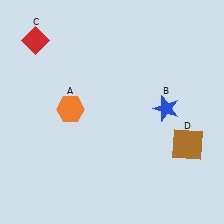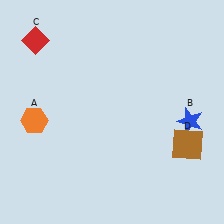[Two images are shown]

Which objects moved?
The objects that moved are: the orange hexagon (A), the blue star (B).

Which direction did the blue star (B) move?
The blue star (B) moved right.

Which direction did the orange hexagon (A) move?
The orange hexagon (A) moved left.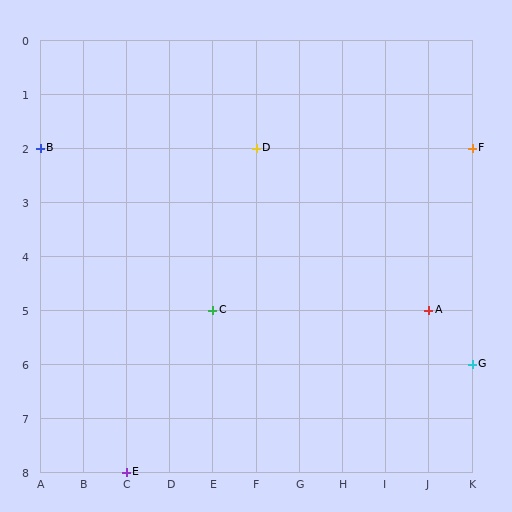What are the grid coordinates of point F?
Point F is at grid coordinates (K, 2).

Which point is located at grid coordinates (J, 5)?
Point A is at (J, 5).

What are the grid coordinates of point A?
Point A is at grid coordinates (J, 5).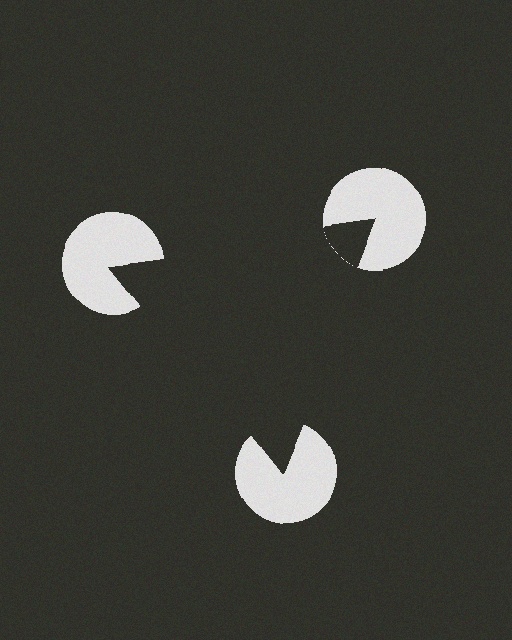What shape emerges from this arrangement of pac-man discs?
An illusory triangle — its edges are inferred from the aligned wedge cuts in the pac-man discs, not physically drawn.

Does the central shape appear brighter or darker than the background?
It typically appears slightly darker than the background, even though no actual brightness change is drawn.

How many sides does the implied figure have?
3 sides.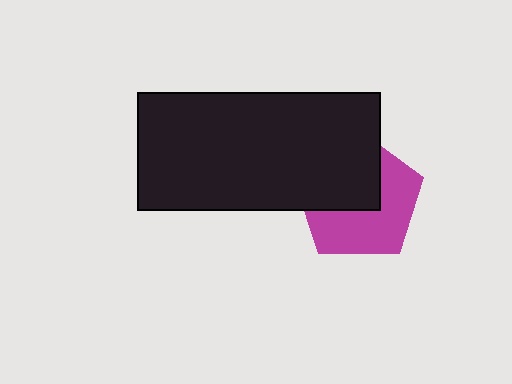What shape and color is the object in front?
The object in front is a black rectangle.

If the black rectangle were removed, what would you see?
You would see the complete magenta pentagon.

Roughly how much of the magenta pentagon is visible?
About half of it is visible (roughly 53%).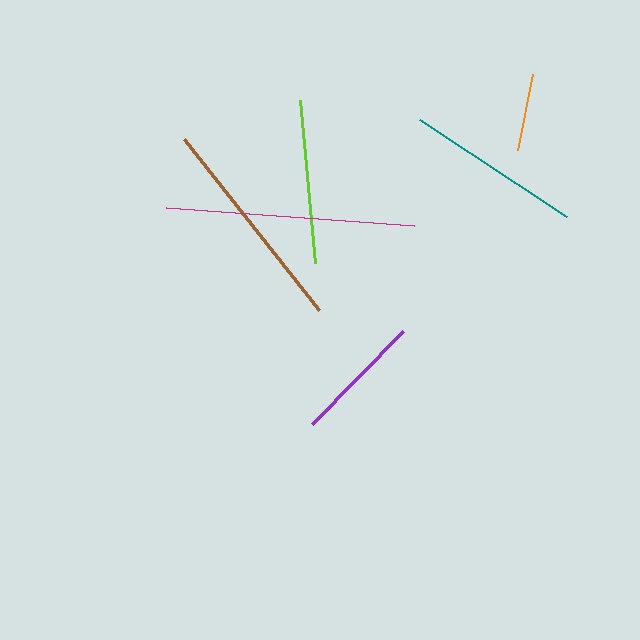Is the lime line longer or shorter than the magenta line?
The magenta line is longer than the lime line.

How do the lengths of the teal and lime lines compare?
The teal and lime lines are approximately the same length.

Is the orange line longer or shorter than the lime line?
The lime line is longer than the orange line.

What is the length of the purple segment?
The purple segment is approximately 130 pixels long.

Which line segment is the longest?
The magenta line is the longest at approximately 249 pixels.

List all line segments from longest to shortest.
From longest to shortest: magenta, brown, teal, lime, purple, orange.